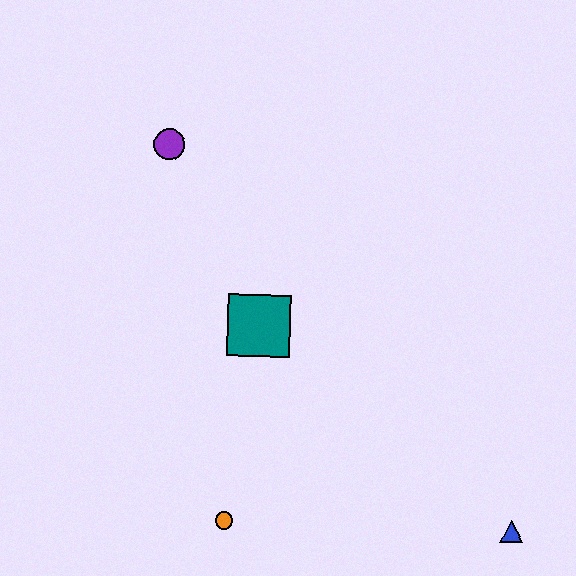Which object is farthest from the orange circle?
The purple circle is farthest from the orange circle.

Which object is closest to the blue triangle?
The orange circle is closest to the blue triangle.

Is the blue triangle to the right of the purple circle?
Yes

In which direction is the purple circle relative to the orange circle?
The purple circle is above the orange circle.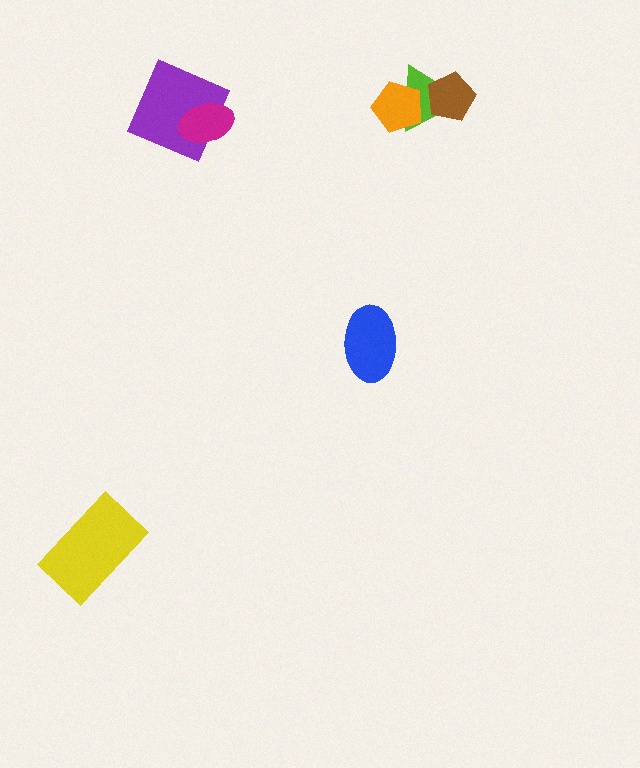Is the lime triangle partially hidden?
Yes, it is partially covered by another shape.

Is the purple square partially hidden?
Yes, it is partially covered by another shape.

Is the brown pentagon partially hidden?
No, no other shape covers it.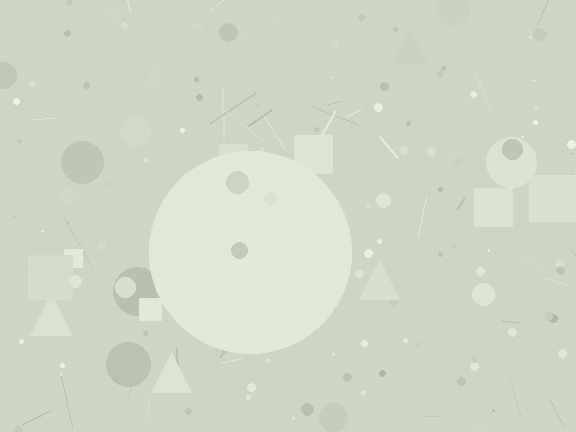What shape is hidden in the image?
A circle is hidden in the image.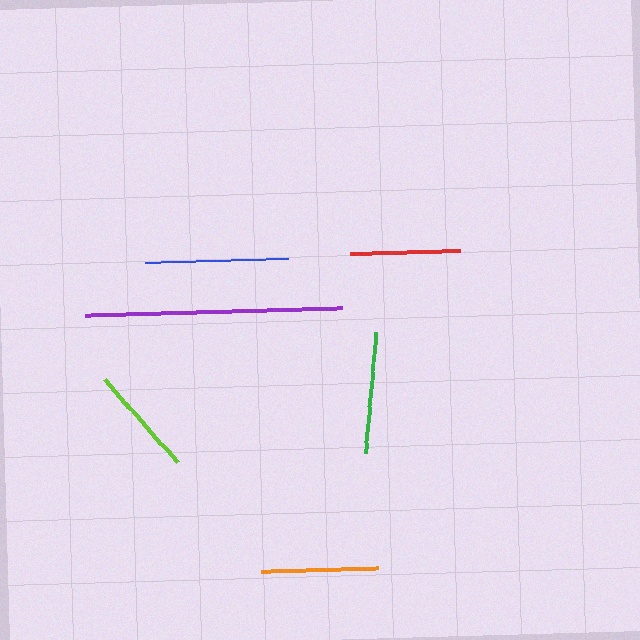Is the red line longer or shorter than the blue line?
The blue line is longer than the red line.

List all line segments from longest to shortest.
From longest to shortest: purple, blue, green, orange, lime, red.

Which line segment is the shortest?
The red line is the shortest at approximately 110 pixels.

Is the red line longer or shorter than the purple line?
The purple line is longer than the red line.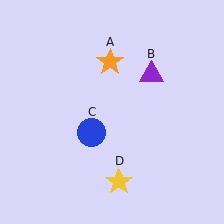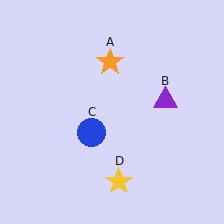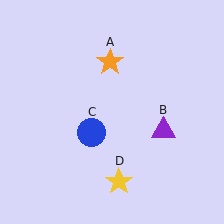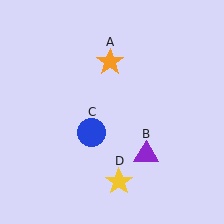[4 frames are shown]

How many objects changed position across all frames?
1 object changed position: purple triangle (object B).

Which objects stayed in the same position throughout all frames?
Orange star (object A) and blue circle (object C) and yellow star (object D) remained stationary.